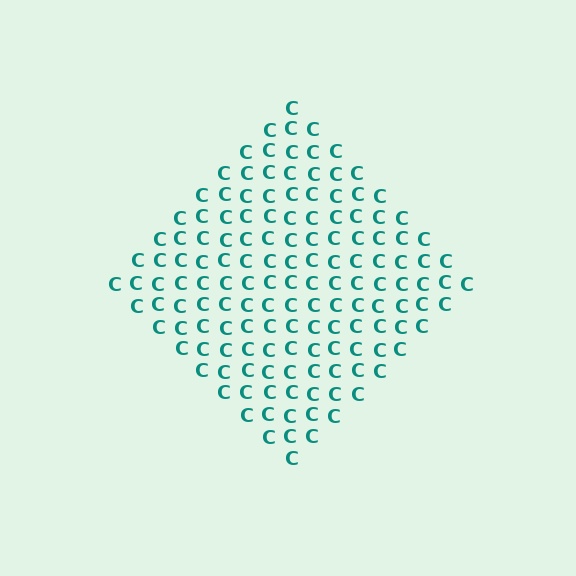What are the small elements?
The small elements are letter C's.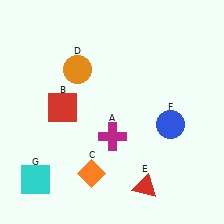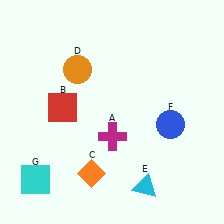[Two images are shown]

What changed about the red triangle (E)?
In Image 1, E is red. In Image 2, it changed to cyan.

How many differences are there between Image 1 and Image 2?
There is 1 difference between the two images.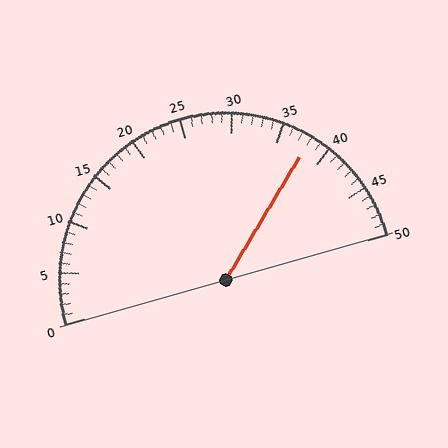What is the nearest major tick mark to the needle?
The nearest major tick mark is 40.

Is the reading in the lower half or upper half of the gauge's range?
The reading is in the upper half of the range (0 to 50).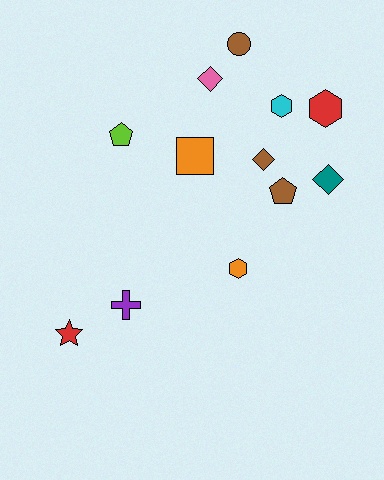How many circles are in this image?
There is 1 circle.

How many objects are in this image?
There are 12 objects.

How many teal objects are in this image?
There is 1 teal object.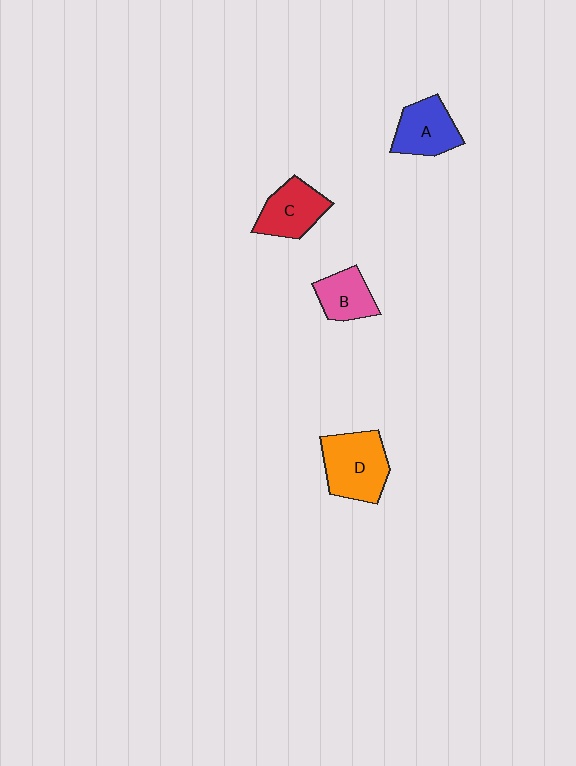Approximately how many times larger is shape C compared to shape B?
Approximately 1.3 times.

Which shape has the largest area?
Shape D (orange).